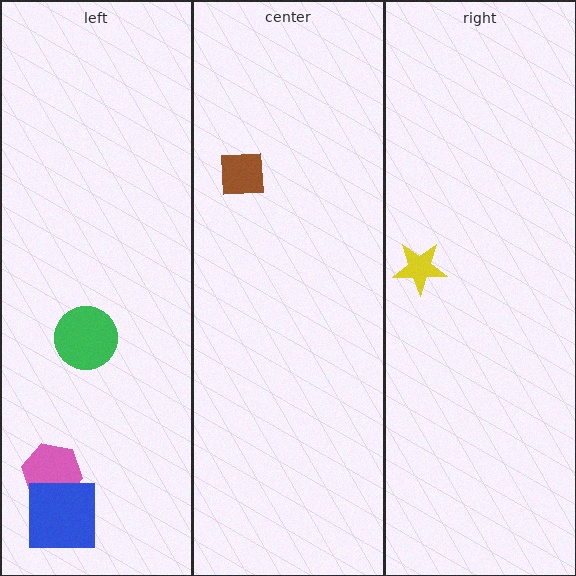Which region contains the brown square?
The center region.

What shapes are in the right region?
The yellow star.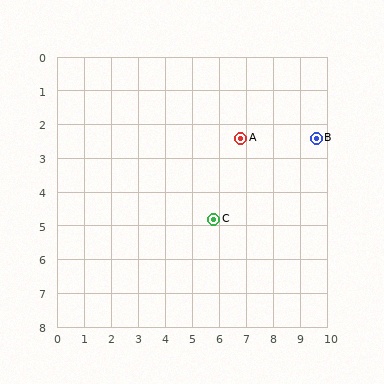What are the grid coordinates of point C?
Point C is at approximately (5.8, 4.8).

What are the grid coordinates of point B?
Point B is at approximately (9.6, 2.4).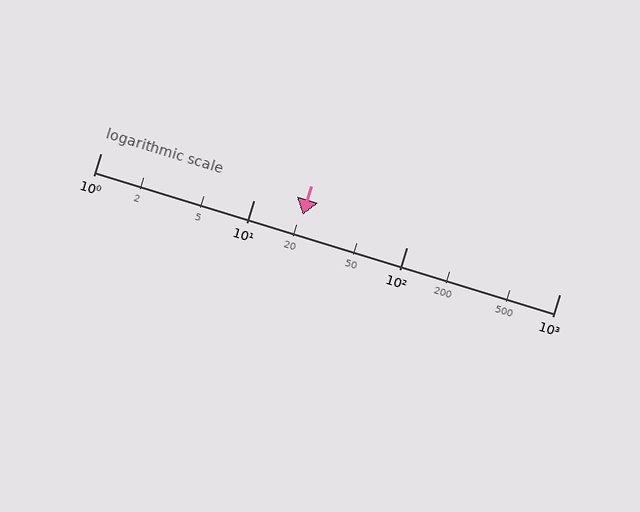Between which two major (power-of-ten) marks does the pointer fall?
The pointer is between 10 and 100.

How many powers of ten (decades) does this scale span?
The scale spans 3 decades, from 1 to 1000.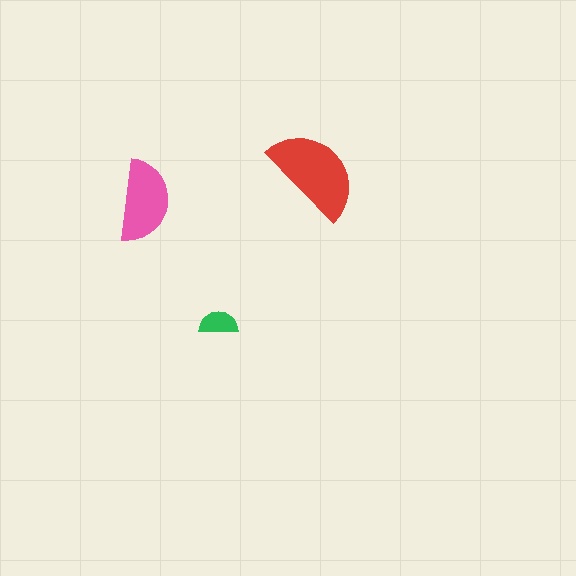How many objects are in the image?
There are 3 objects in the image.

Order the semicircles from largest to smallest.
the red one, the pink one, the green one.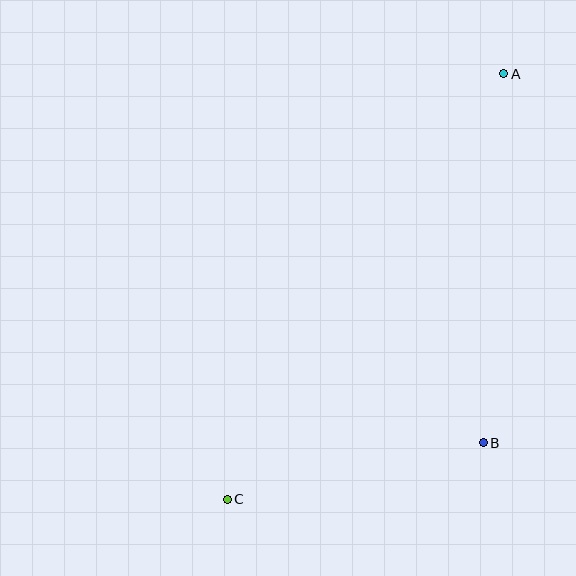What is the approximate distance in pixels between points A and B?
The distance between A and B is approximately 370 pixels.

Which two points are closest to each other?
Points B and C are closest to each other.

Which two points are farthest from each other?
Points A and C are farthest from each other.